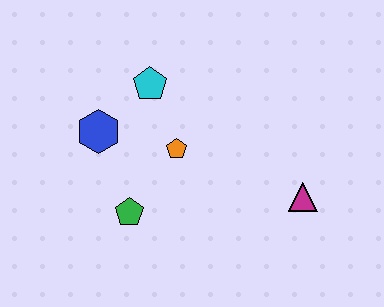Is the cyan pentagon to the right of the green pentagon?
Yes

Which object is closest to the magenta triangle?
The orange pentagon is closest to the magenta triangle.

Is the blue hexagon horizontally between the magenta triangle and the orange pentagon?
No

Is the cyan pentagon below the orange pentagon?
No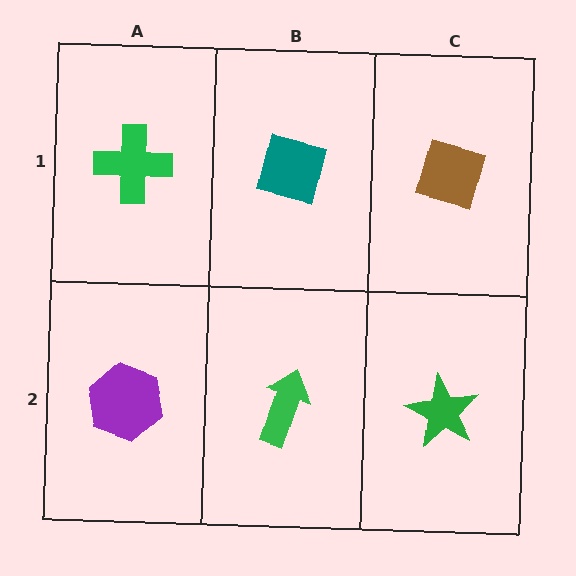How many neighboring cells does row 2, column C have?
2.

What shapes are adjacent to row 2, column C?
A brown diamond (row 1, column C), a green arrow (row 2, column B).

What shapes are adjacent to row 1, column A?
A purple hexagon (row 2, column A), a teal square (row 1, column B).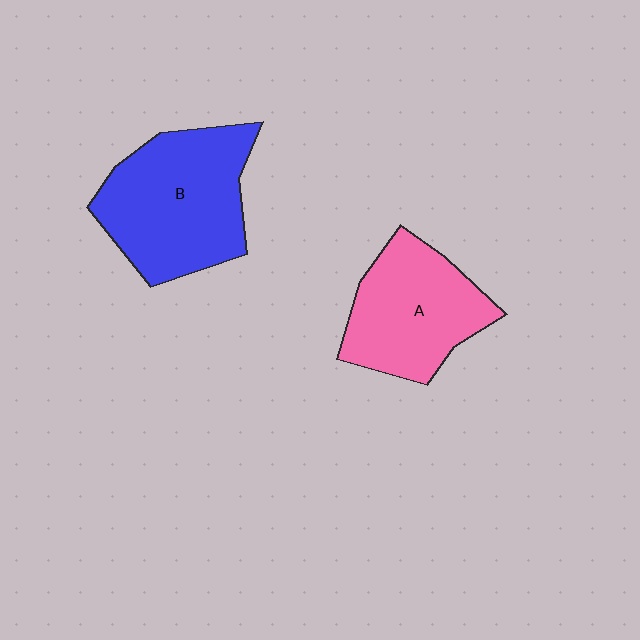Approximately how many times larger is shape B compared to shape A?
Approximately 1.2 times.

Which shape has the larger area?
Shape B (blue).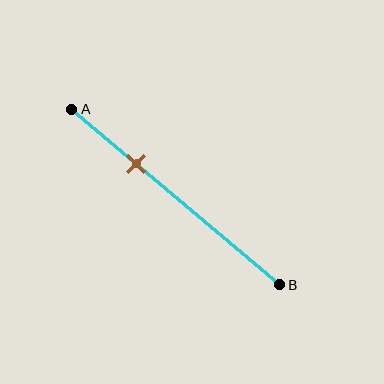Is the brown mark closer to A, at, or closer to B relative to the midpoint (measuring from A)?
The brown mark is closer to point A than the midpoint of segment AB.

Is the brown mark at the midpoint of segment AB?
No, the mark is at about 30% from A, not at the 50% midpoint.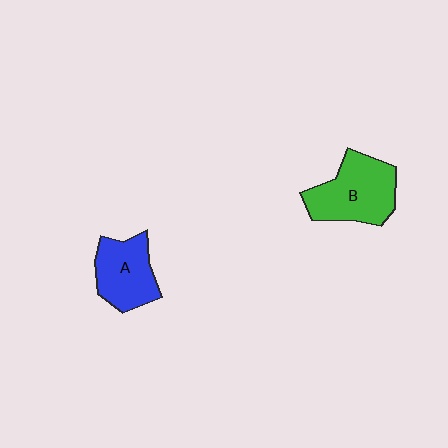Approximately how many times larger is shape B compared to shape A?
Approximately 1.3 times.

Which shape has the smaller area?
Shape A (blue).